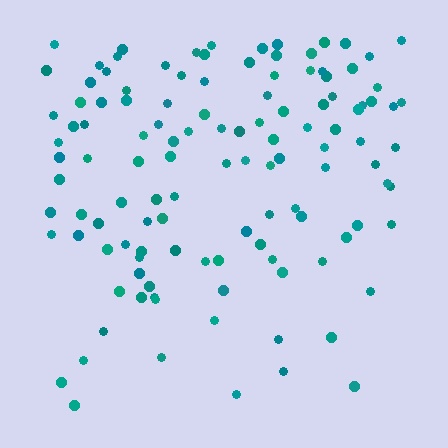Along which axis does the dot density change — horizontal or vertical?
Vertical.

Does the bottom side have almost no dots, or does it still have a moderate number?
Still a moderate number, just noticeably fewer than the top.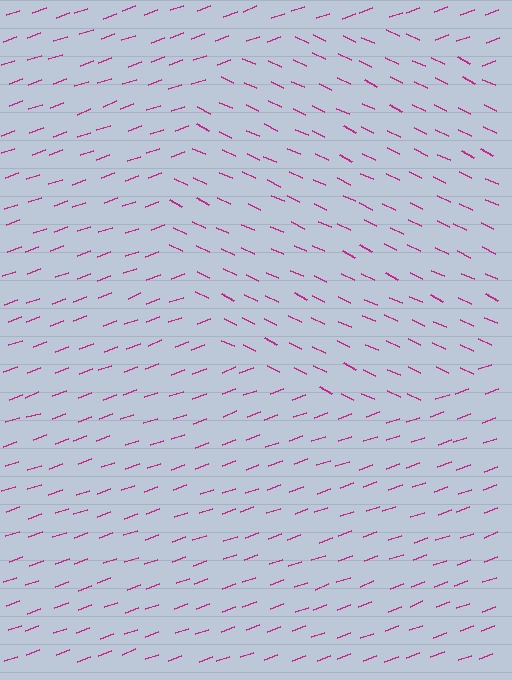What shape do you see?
I see a circle.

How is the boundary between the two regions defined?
The boundary is defined purely by a change in line orientation (approximately 45 degrees difference). All lines are the same color and thickness.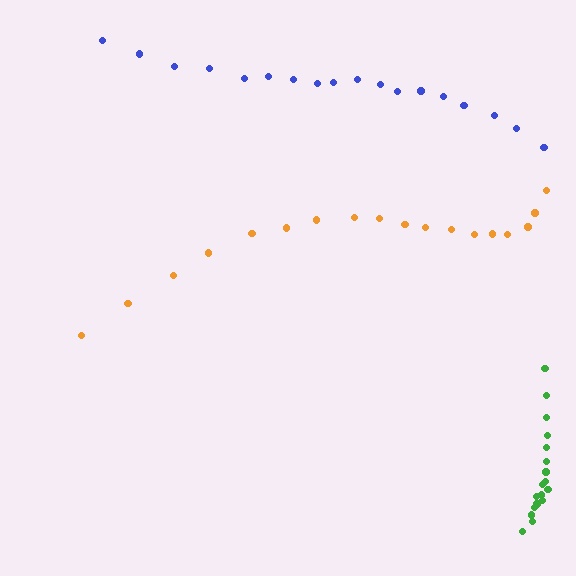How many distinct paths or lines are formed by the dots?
There are 3 distinct paths.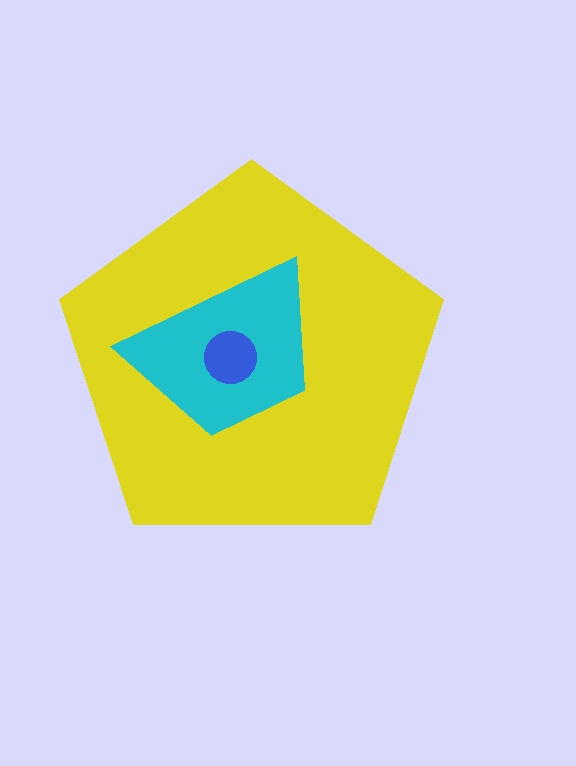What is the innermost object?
The blue circle.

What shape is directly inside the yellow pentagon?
The cyan trapezoid.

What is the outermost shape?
The yellow pentagon.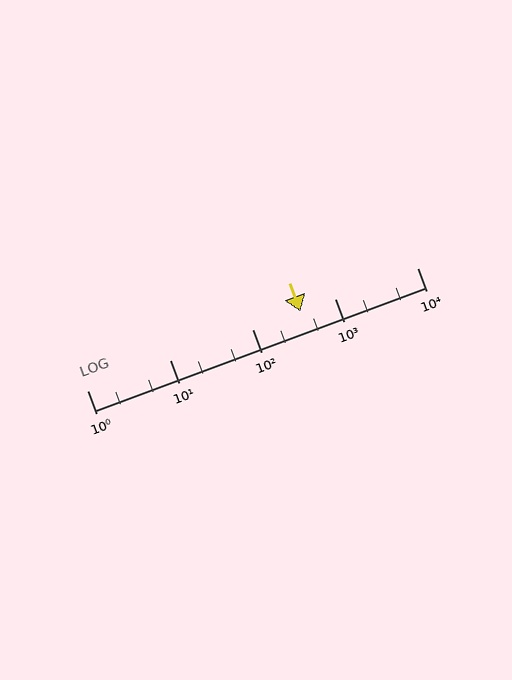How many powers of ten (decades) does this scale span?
The scale spans 4 decades, from 1 to 10000.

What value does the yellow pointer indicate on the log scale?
The pointer indicates approximately 380.